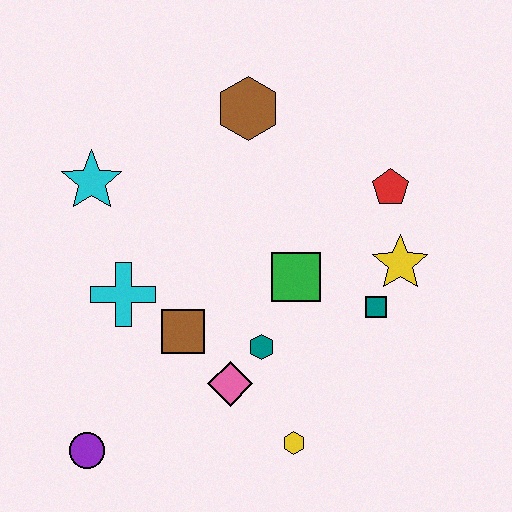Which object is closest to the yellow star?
The teal square is closest to the yellow star.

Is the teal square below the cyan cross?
Yes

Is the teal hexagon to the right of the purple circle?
Yes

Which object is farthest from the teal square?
The purple circle is farthest from the teal square.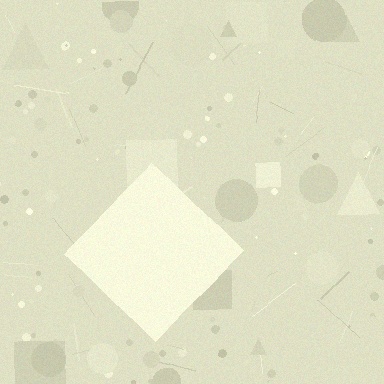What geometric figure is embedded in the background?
A diamond is embedded in the background.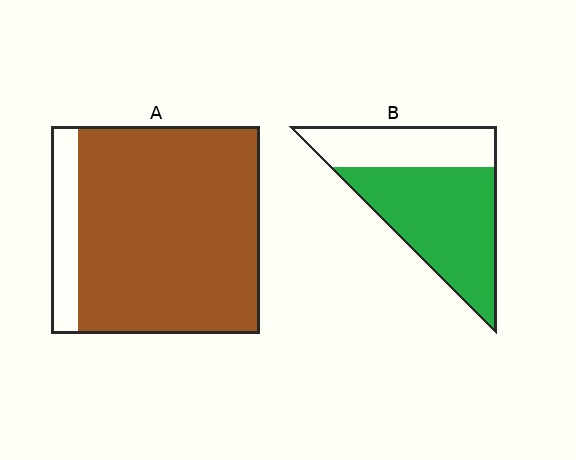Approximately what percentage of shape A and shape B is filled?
A is approximately 85% and B is approximately 65%.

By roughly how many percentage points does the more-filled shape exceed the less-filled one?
By roughly 25 percentage points (A over B).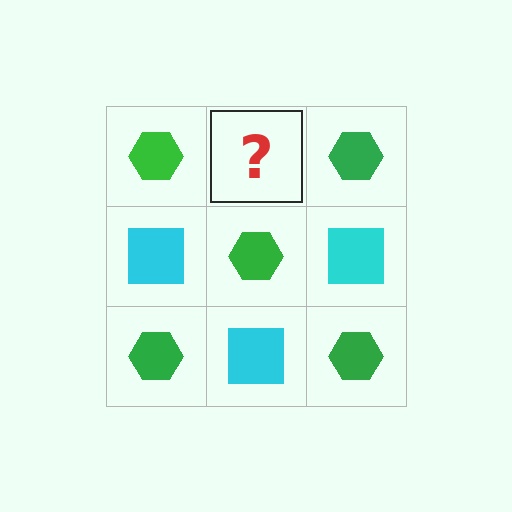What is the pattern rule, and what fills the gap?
The rule is that it alternates green hexagon and cyan square in a checkerboard pattern. The gap should be filled with a cyan square.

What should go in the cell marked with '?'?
The missing cell should contain a cyan square.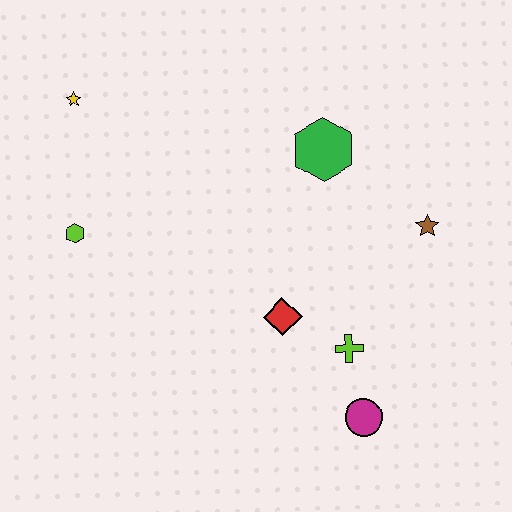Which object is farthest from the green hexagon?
The magenta circle is farthest from the green hexagon.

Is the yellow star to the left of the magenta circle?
Yes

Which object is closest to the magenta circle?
The lime cross is closest to the magenta circle.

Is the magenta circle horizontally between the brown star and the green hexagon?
Yes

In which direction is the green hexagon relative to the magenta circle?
The green hexagon is above the magenta circle.